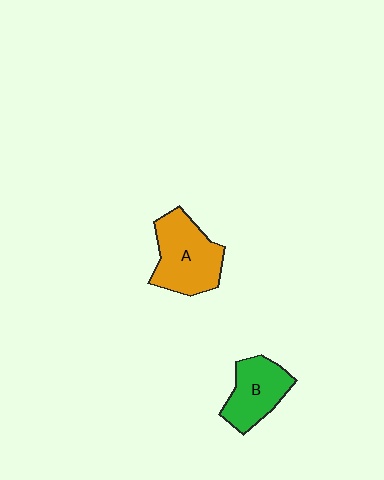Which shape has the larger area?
Shape A (orange).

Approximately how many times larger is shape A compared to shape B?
Approximately 1.3 times.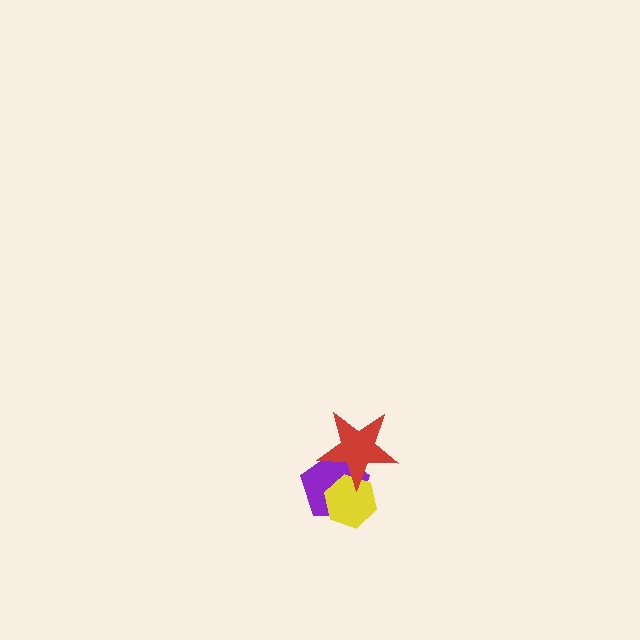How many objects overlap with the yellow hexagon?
2 objects overlap with the yellow hexagon.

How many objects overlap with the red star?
2 objects overlap with the red star.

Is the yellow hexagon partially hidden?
Yes, it is partially covered by another shape.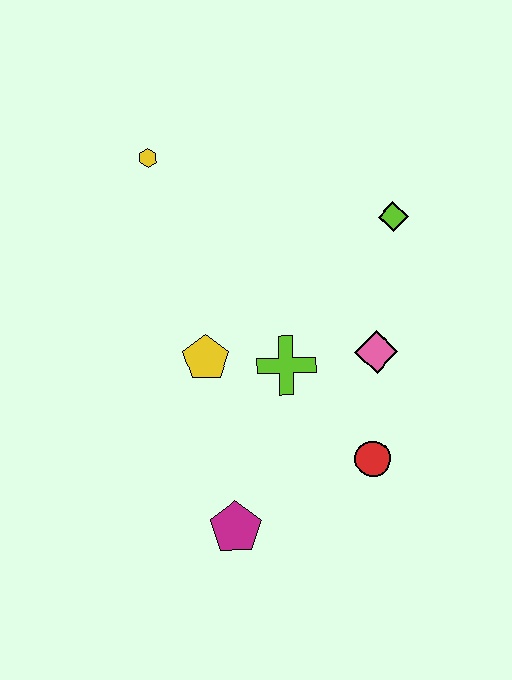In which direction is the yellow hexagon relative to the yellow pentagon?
The yellow hexagon is above the yellow pentagon.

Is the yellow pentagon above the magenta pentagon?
Yes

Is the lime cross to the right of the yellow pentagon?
Yes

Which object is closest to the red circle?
The pink diamond is closest to the red circle.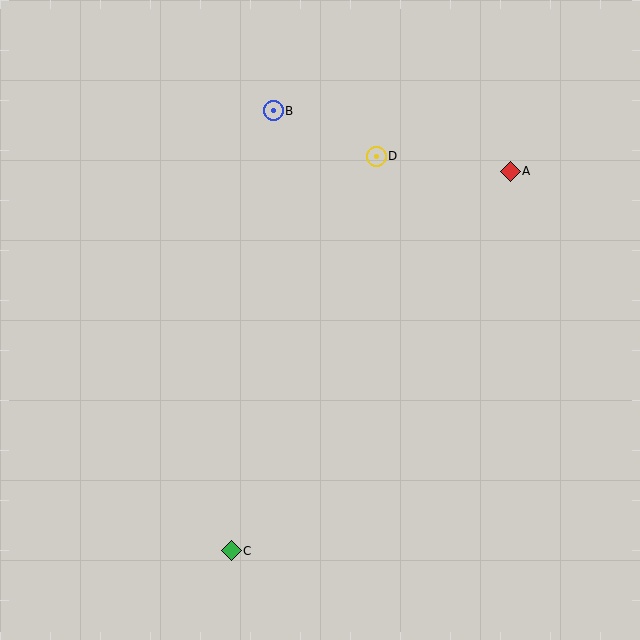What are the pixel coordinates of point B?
Point B is at (273, 111).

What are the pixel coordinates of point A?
Point A is at (510, 171).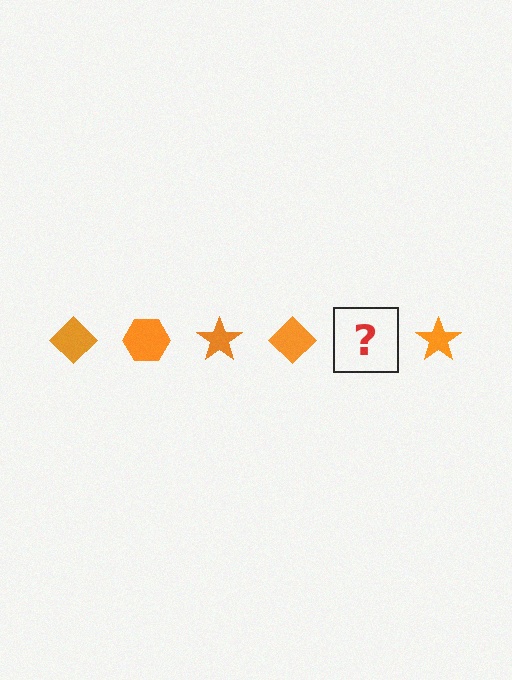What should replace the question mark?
The question mark should be replaced with an orange hexagon.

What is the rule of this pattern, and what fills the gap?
The rule is that the pattern cycles through diamond, hexagon, star shapes in orange. The gap should be filled with an orange hexagon.